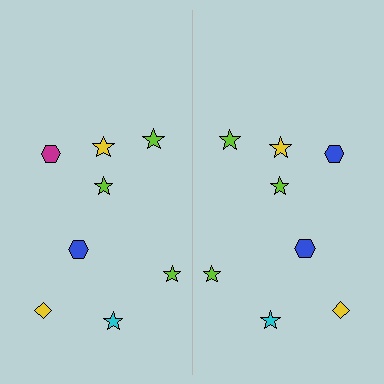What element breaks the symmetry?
The blue hexagon on the right side breaks the symmetry — its mirror counterpart is magenta.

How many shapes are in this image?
There are 16 shapes in this image.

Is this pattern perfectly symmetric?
No, the pattern is not perfectly symmetric. The blue hexagon on the right side breaks the symmetry — its mirror counterpart is magenta.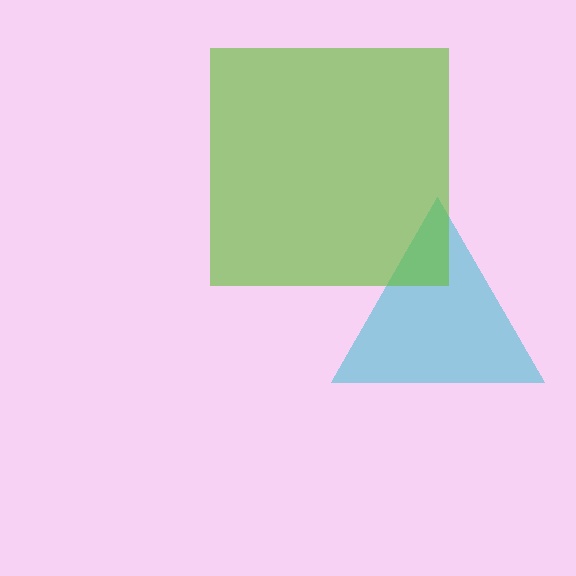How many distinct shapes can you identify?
There are 2 distinct shapes: a cyan triangle, a lime square.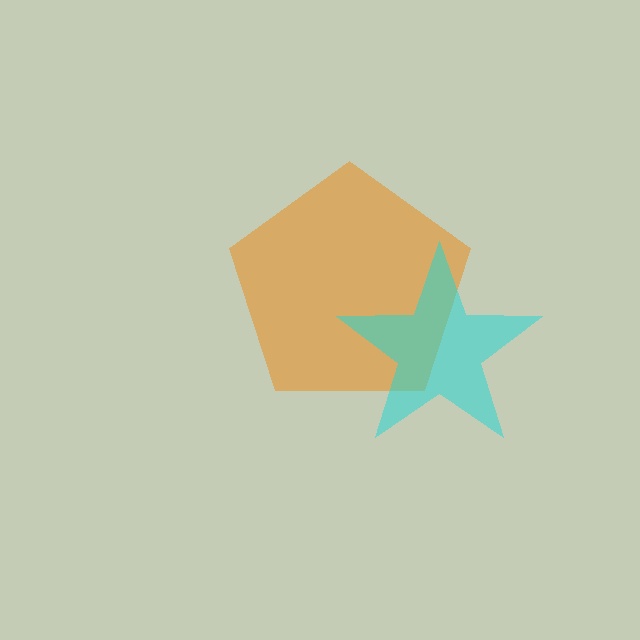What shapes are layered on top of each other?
The layered shapes are: an orange pentagon, a cyan star.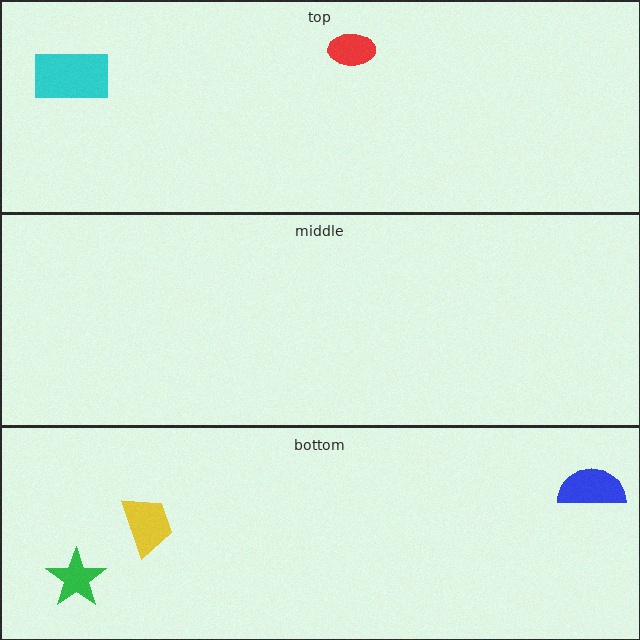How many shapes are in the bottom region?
3.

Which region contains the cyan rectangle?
The top region.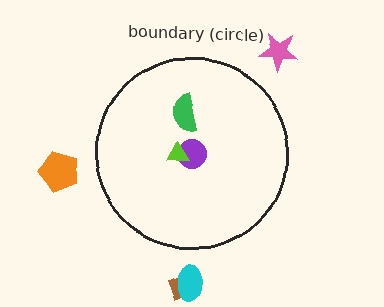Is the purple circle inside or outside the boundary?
Inside.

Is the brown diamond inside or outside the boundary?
Outside.